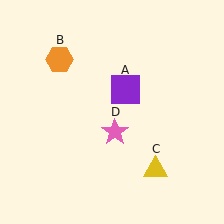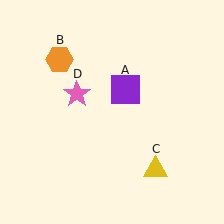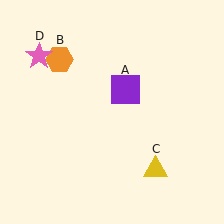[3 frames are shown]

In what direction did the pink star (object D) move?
The pink star (object D) moved up and to the left.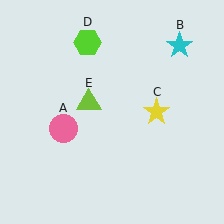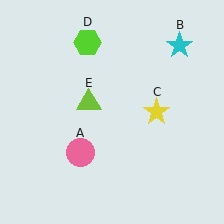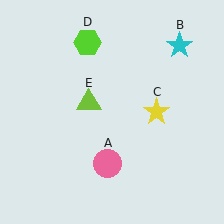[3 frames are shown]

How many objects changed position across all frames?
1 object changed position: pink circle (object A).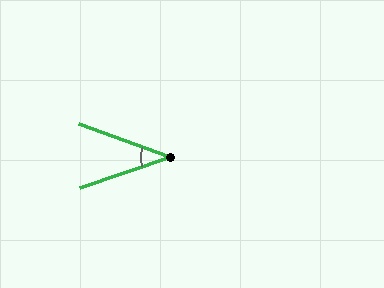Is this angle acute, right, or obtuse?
It is acute.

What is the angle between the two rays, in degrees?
Approximately 38 degrees.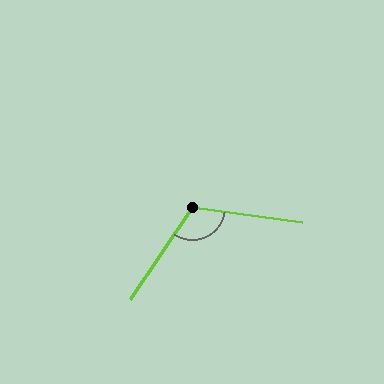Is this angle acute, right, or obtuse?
It is obtuse.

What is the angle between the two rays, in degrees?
Approximately 115 degrees.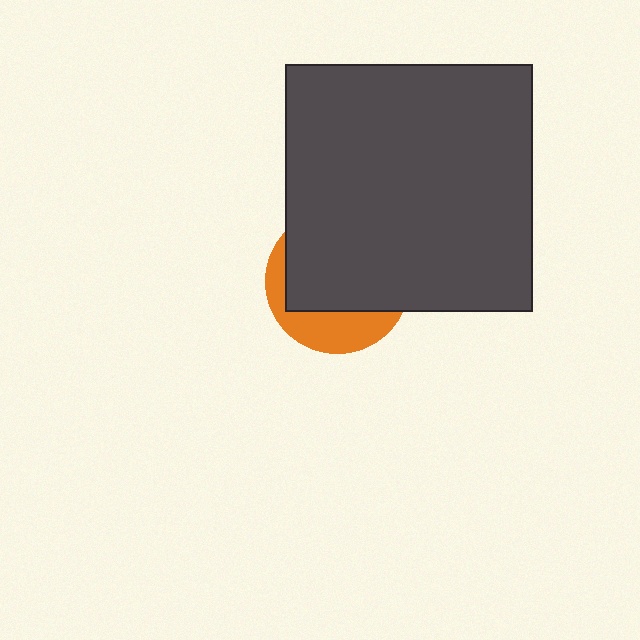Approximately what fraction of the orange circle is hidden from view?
Roughly 68% of the orange circle is hidden behind the dark gray square.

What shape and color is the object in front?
The object in front is a dark gray square.